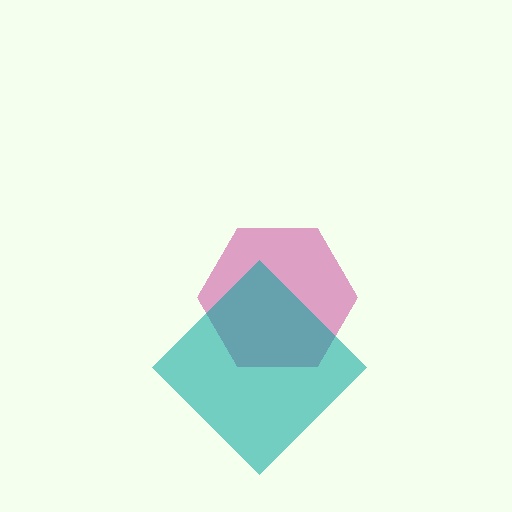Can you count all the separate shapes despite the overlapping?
Yes, there are 2 separate shapes.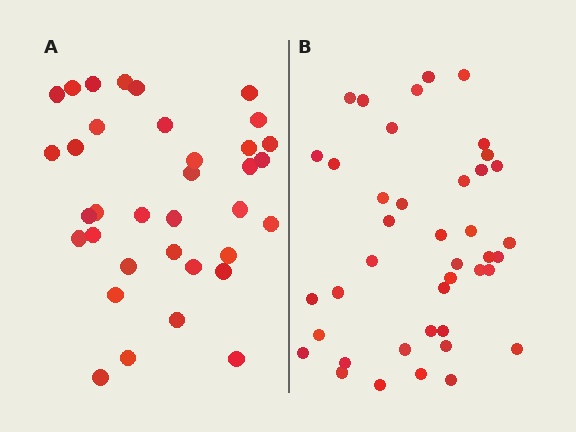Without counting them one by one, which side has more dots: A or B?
Region B (the right region) has more dots.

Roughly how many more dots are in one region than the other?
Region B has about 6 more dots than region A.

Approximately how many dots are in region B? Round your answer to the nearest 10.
About 40 dots. (The exact count is 41, which rounds to 40.)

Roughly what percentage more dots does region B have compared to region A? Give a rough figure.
About 15% more.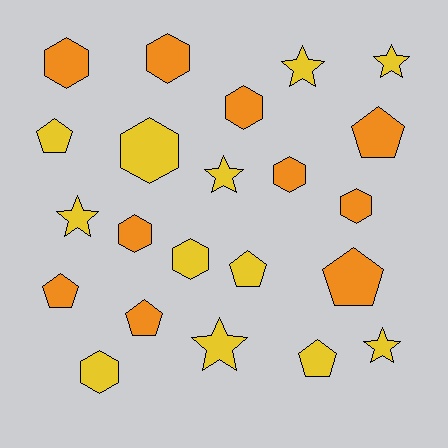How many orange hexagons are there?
There are 6 orange hexagons.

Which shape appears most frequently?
Hexagon, with 9 objects.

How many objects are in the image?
There are 22 objects.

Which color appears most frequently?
Yellow, with 12 objects.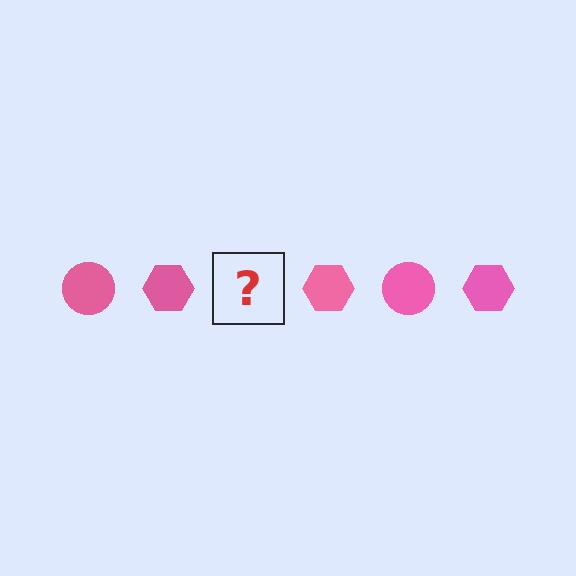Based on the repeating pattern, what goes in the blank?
The blank should be a pink circle.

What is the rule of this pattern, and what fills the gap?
The rule is that the pattern cycles through circle, hexagon shapes in pink. The gap should be filled with a pink circle.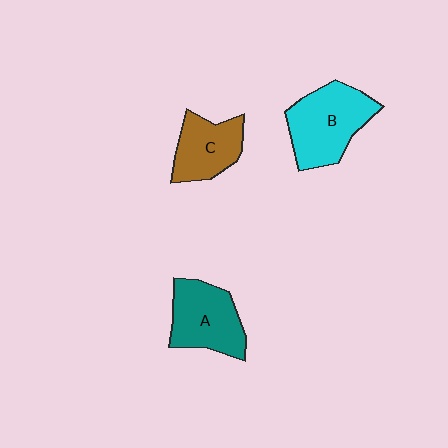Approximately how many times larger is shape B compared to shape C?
Approximately 1.4 times.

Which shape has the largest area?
Shape B (cyan).